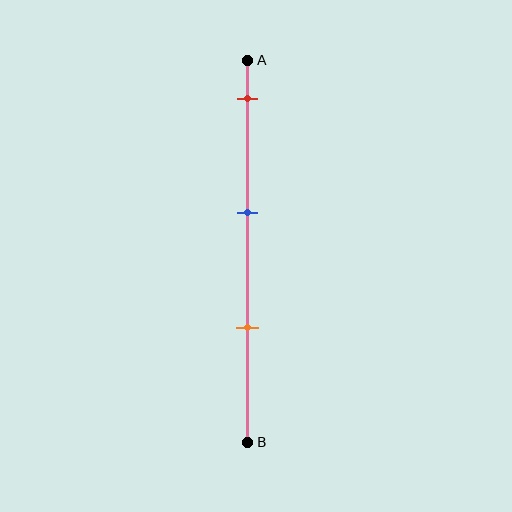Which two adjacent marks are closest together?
The blue and orange marks are the closest adjacent pair.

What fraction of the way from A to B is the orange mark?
The orange mark is approximately 70% (0.7) of the way from A to B.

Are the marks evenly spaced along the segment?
Yes, the marks are approximately evenly spaced.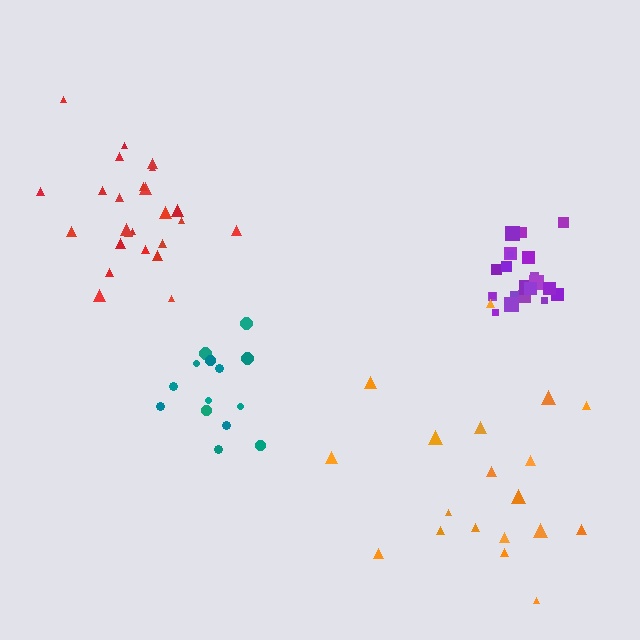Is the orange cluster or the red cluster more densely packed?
Red.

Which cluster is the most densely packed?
Purple.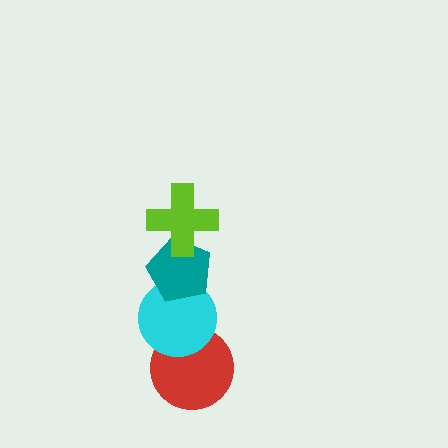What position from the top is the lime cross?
The lime cross is 1st from the top.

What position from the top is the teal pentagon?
The teal pentagon is 2nd from the top.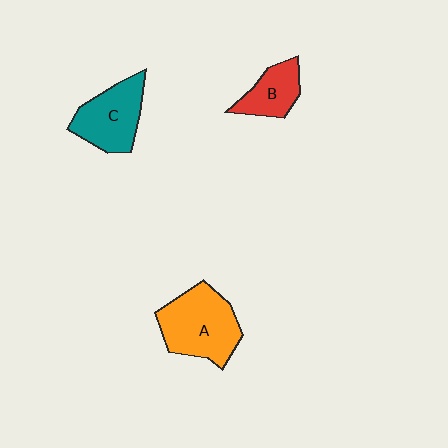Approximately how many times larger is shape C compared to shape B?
Approximately 1.5 times.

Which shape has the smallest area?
Shape B (red).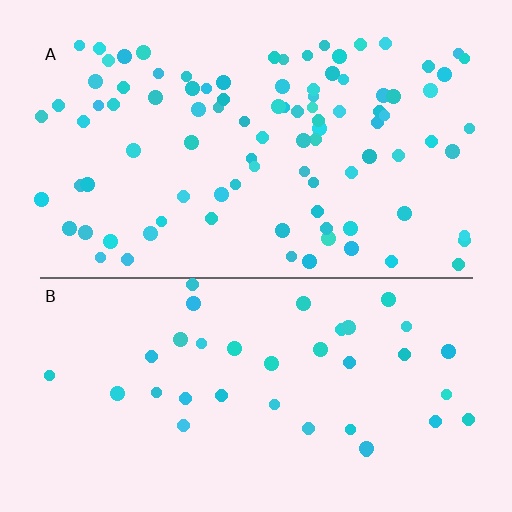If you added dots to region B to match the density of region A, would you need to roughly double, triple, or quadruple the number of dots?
Approximately triple.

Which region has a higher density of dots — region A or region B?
A (the top).